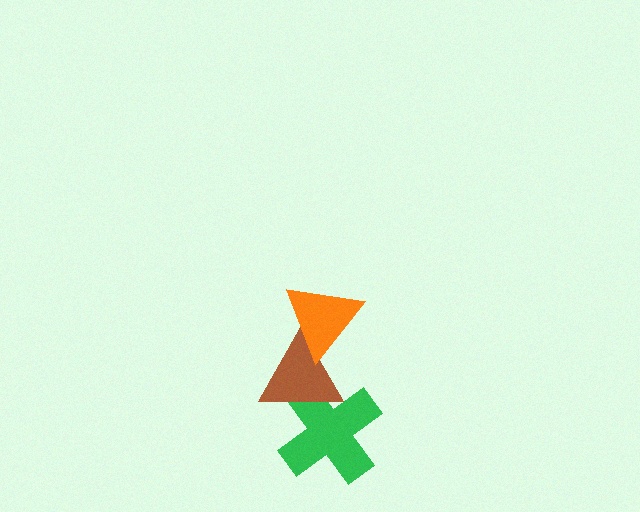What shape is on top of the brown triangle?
The orange triangle is on top of the brown triangle.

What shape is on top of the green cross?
The brown triangle is on top of the green cross.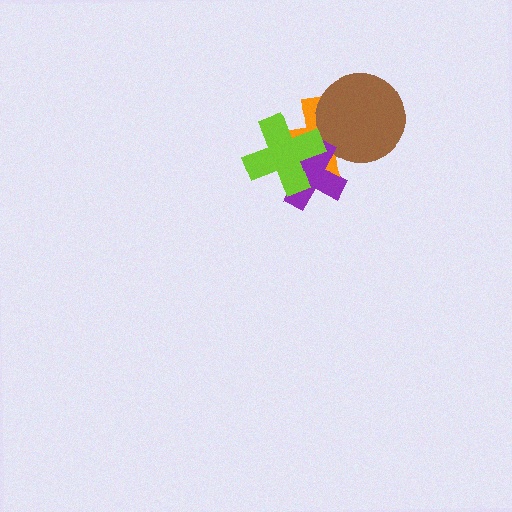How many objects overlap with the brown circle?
1 object overlaps with the brown circle.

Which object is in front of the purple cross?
The lime cross is in front of the purple cross.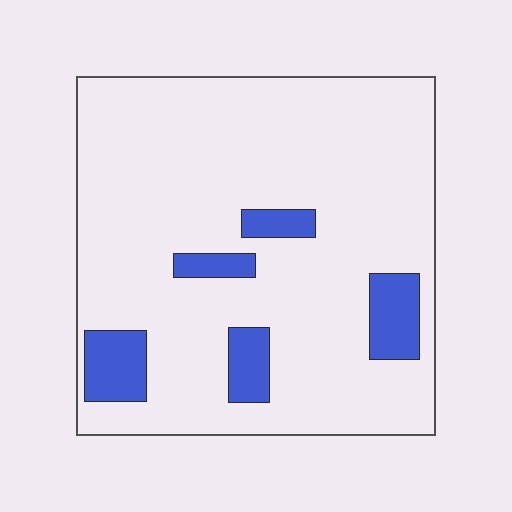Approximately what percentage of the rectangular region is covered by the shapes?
Approximately 15%.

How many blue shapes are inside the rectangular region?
5.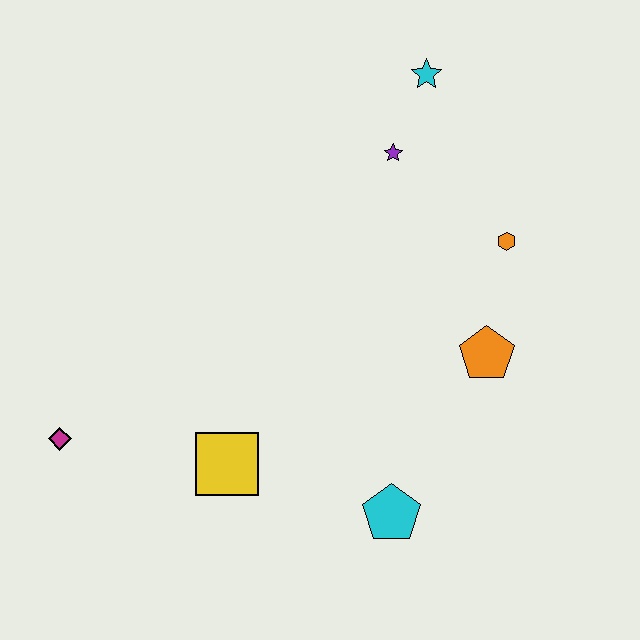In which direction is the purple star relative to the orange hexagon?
The purple star is to the left of the orange hexagon.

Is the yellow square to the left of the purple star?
Yes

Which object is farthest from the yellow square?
The cyan star is farthest from the yellow square.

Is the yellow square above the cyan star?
No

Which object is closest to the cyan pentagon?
The yellow square is closest to the cyan pentagon.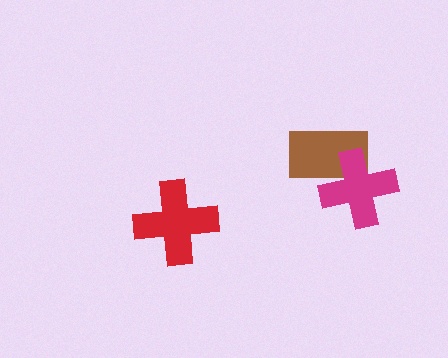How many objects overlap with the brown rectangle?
1 object overlaps with the brown rectangle.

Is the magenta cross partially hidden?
No, no other shape covers it.